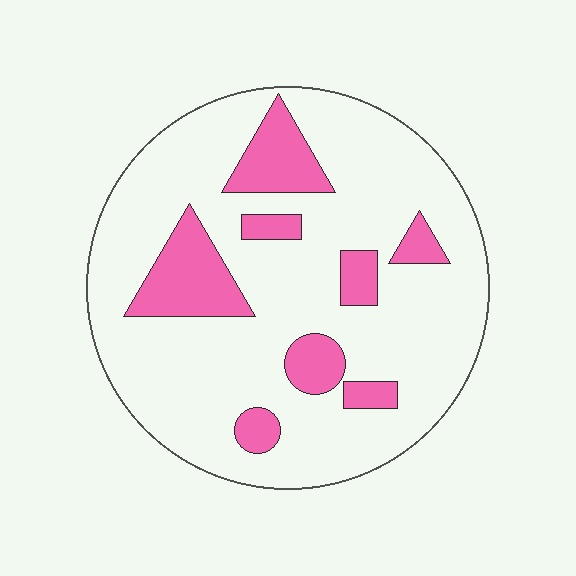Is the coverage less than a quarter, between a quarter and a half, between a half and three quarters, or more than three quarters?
Less than a quarter.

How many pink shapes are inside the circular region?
8.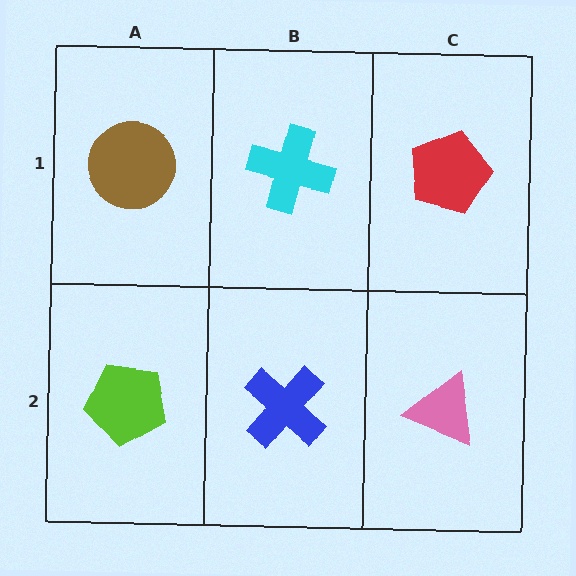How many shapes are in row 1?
3 shapes.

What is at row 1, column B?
A cyan cross.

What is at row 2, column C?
A pink triangle.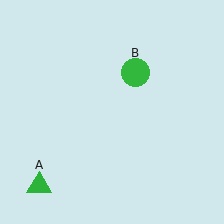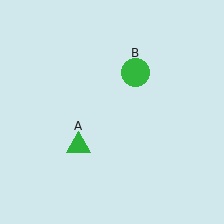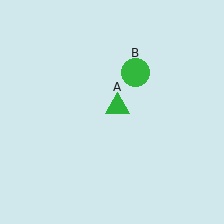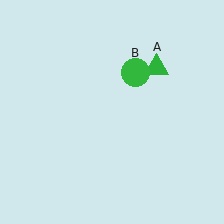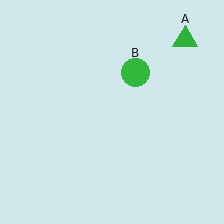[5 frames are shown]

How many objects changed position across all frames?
1 object changed position: green triangle (object A).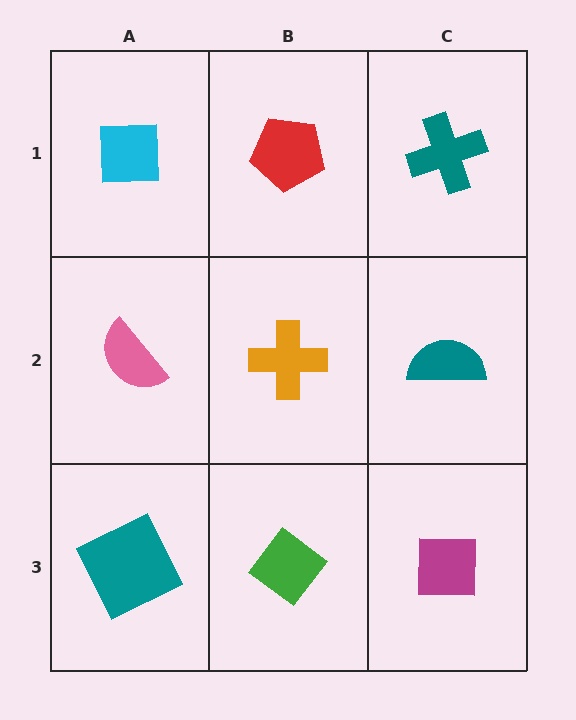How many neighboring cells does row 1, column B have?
3.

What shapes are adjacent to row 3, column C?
A teal semicircle (row 2, column C), a green diamond (row 3, column B).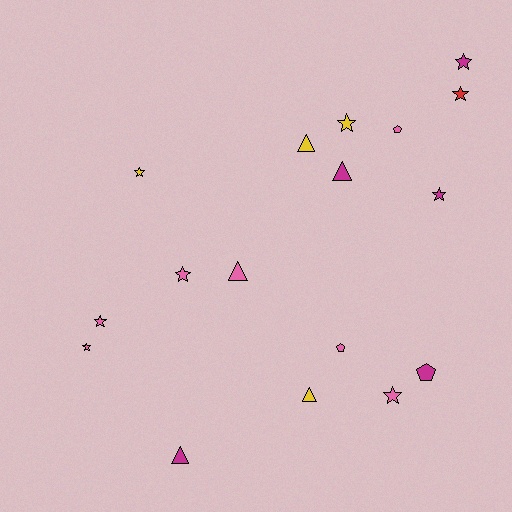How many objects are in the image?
There are 17 objects.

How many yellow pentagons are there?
There are no yellow pentagons.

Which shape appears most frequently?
Star, with 9 objects.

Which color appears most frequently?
Pink, with 7 objects.